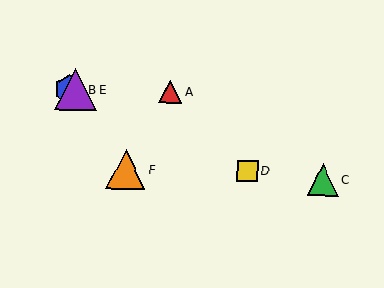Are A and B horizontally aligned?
Yes, both are at y≈91.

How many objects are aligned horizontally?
3 objects (A, B, E) are aligned horizontally.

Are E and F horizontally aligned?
No, E is at y≈90 and F is at y≈169.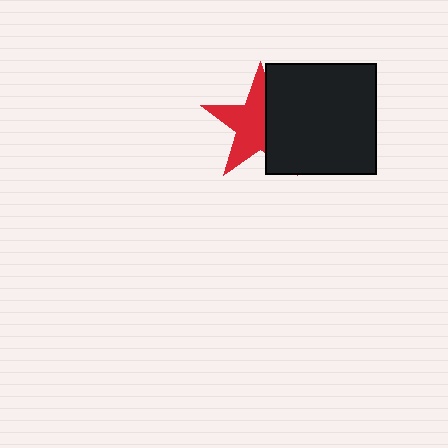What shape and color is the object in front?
The object in front is a black square.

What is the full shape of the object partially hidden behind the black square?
The partially hidden object is a red star.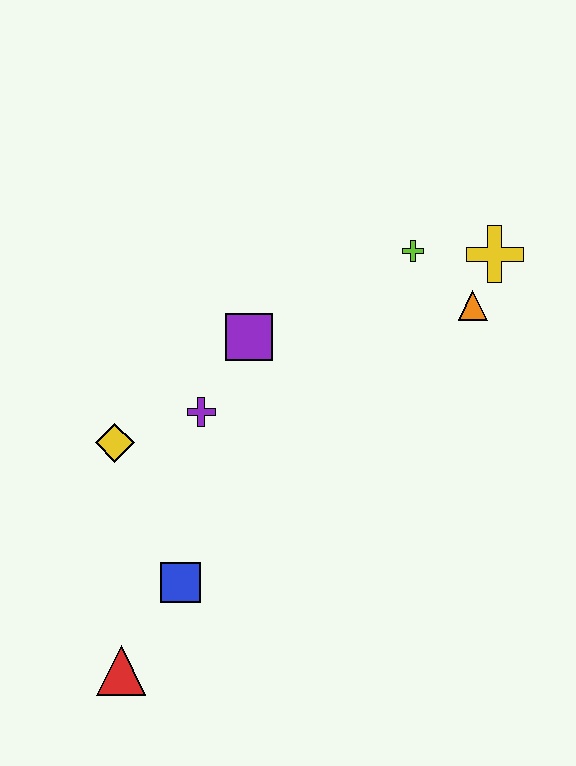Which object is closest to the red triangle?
The blue square is closest to the red triangle.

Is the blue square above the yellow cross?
No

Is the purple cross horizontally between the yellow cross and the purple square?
No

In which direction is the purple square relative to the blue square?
The purple square is above the blue square.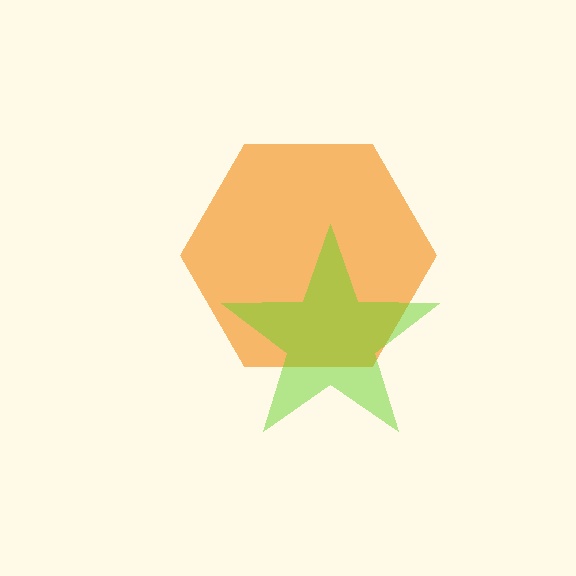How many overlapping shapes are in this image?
There are 2 overlapping shapes in the image.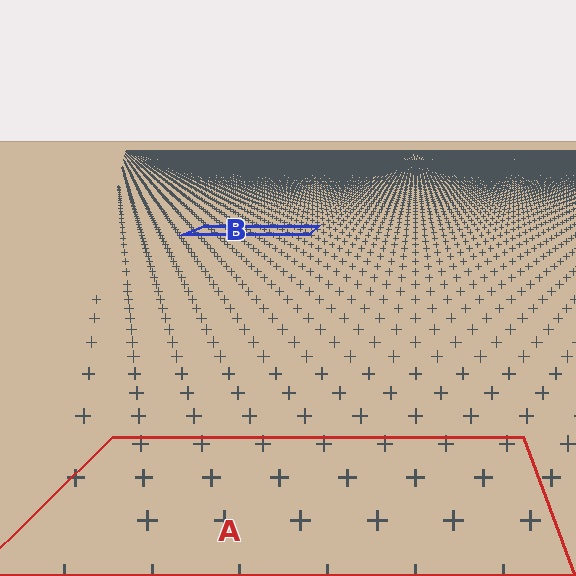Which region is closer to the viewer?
Region A is closer. The texture elements there are larger and more spread out.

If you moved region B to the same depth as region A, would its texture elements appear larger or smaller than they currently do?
They would appear larger. At a closer depth, the same texture elements are projected at a bigger on-screen size.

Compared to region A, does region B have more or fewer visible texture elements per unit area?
Region B has more texture elements per unit area — they are packed more densely because it is farther away.